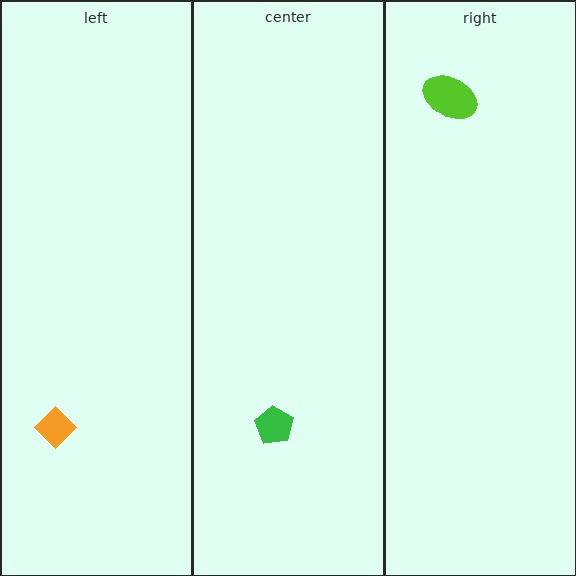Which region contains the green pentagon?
The center region.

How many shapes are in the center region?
1.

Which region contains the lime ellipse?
The right region.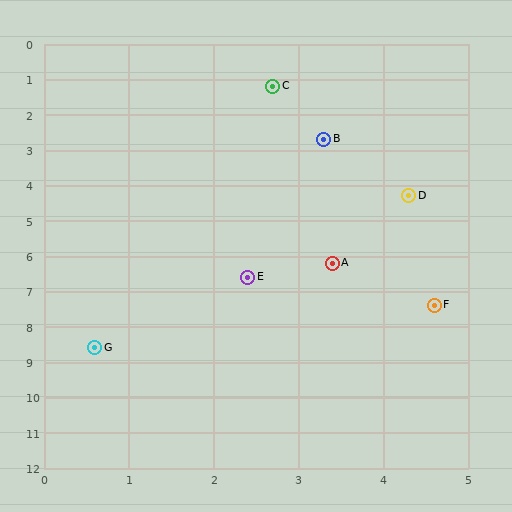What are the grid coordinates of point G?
Point G is at approximately (0.6, 8.6).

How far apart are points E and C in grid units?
Points E and C are about 5.4 grid units apart.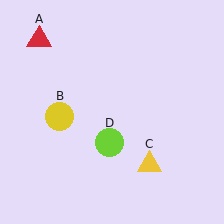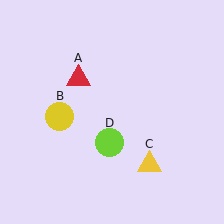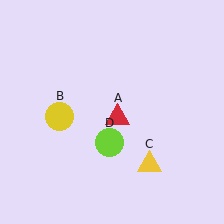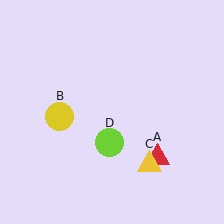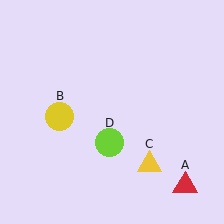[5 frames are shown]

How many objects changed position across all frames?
1 object changed position: red triangle (object A).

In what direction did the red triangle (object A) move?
The red triangle (object A) moved down and to the right.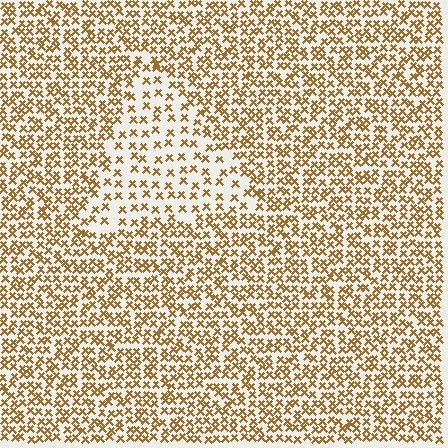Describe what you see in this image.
The image contains small brown elements arranged at two different densities. A triangle-shaped region is visible where the elements are less densely packed than the surrounding area.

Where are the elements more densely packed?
The elements are more densely packed outside the triangle boundary.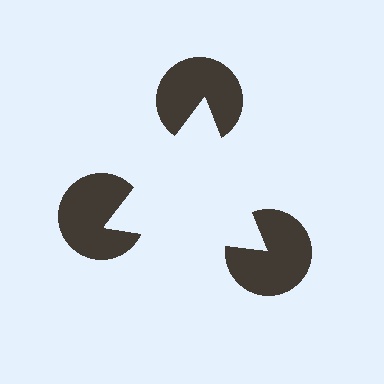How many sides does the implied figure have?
3 sides.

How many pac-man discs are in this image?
There are 3 — one at each vertex of the illusory triangle.